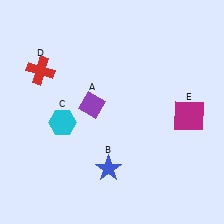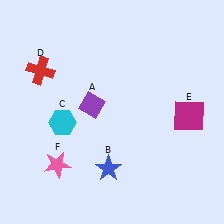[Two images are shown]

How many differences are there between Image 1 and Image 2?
There is 1 difference between the two images.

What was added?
A pink star (F) was added in Image 2.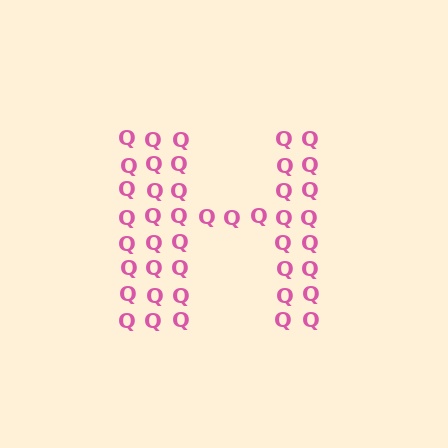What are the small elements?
The small elements are letter Q's.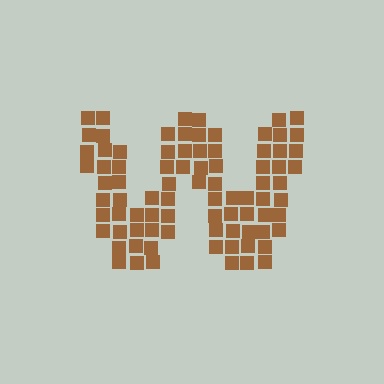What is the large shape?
The large shape is the letter W.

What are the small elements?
The small elements are squares.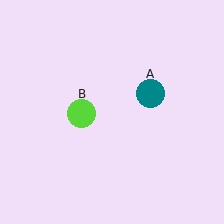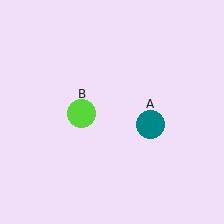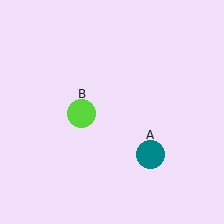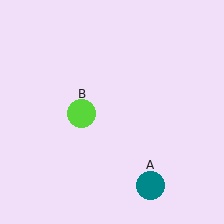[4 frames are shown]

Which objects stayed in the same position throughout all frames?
Lime circle (object B) remained stationary.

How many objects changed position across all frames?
1 object changed position: teal circle (object A).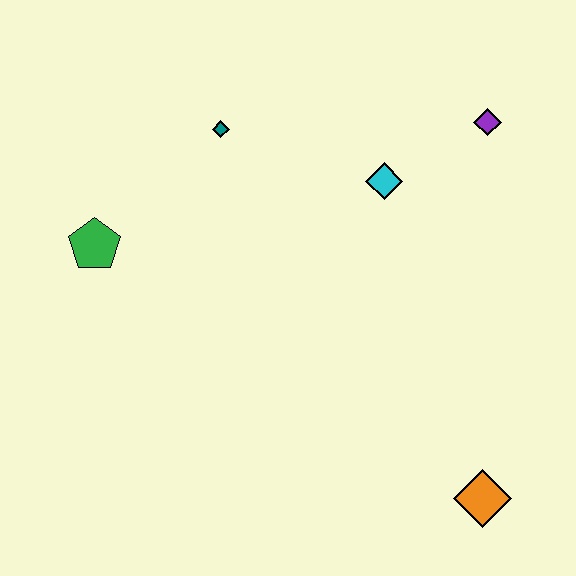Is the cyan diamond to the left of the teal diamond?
No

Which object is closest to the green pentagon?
The teal diamond is closest to the green pentagon.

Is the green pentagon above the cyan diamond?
No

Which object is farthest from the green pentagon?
The orange diamond is farthest from the green pentagon.